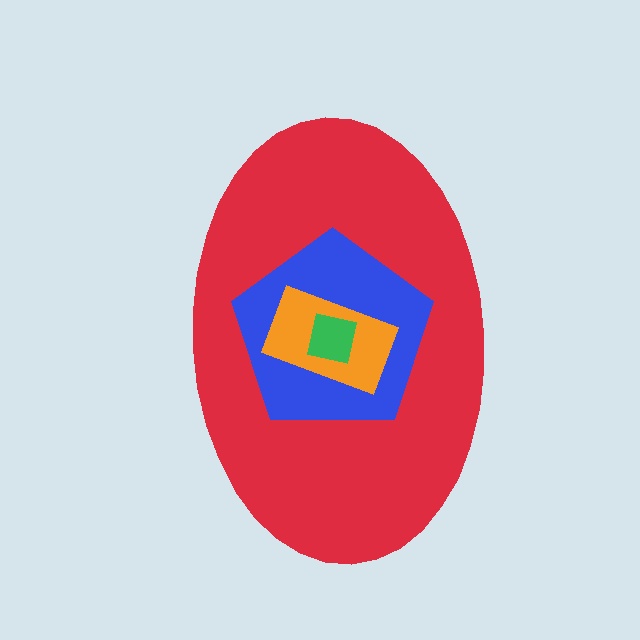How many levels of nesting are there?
4.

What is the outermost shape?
The red ellipse.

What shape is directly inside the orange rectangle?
The green square.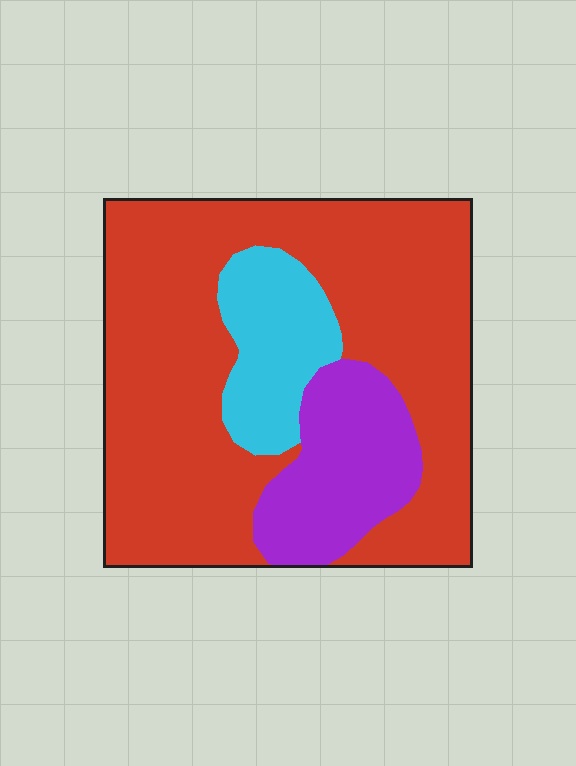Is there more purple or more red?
Red.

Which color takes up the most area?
Red, at roughly 70%.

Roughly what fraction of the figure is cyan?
Cyan covers around 15% of the figure.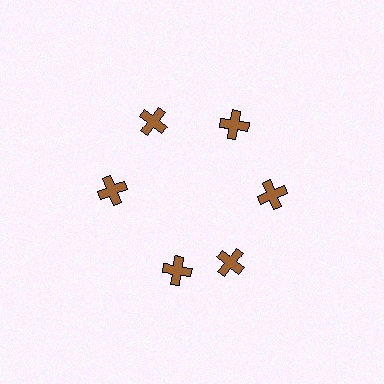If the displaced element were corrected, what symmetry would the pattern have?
It would have 6-fold rotational symmetry — the pattern would map onto itself every 60 degrees.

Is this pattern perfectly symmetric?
No. The 6 brown crosses are arranged in a ring, but one element near the 7 o'clock position is rotated out of alignment along the ring, breaking the 6-fold rotational symmetry.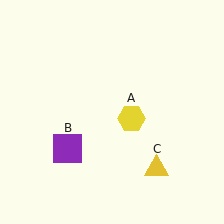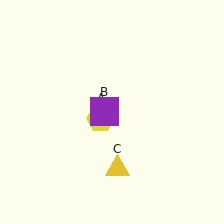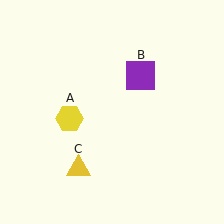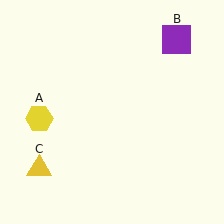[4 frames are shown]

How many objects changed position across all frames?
3 objects changed position: yellow hexagon (object A), purple square (object B), yellow triangle (object C).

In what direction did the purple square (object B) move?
The purple square (object B) moved up and to the right.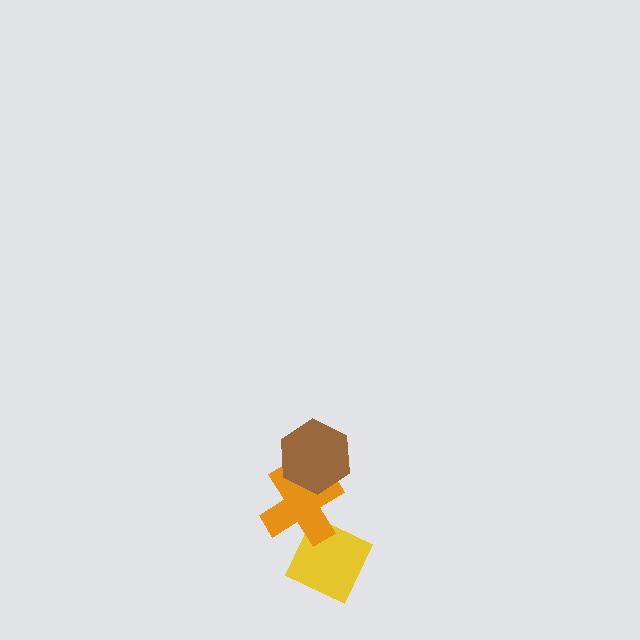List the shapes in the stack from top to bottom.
From top to bottom: the brown hexagon, the orange cross, the yellow diamond.